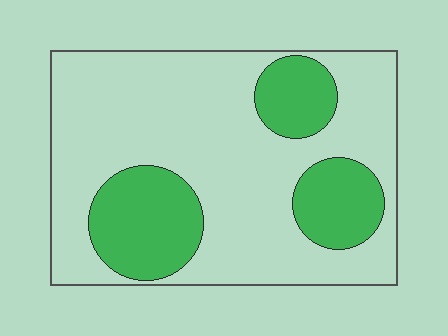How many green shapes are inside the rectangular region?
3.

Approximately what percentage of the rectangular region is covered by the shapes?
Approximately 30%.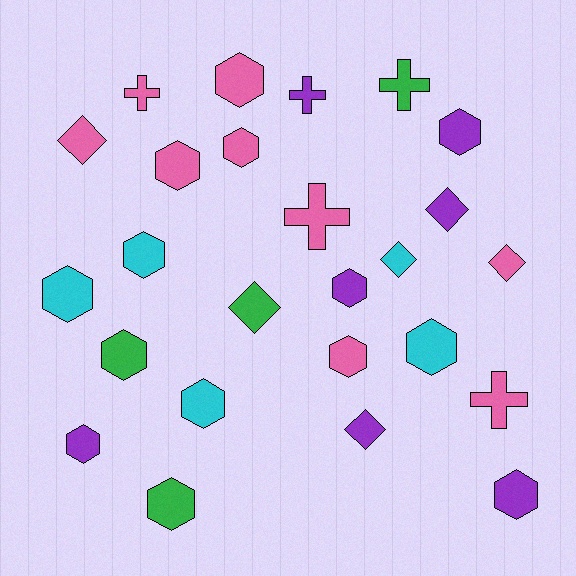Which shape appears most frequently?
Hexagon, with 14 objects.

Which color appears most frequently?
Pink, with 9 objects.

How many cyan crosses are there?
There are no cyan crosses.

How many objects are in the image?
There are 25 objects.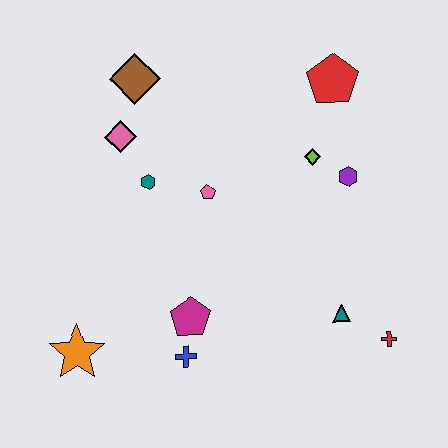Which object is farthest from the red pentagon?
The orange star is farthest from the red pentagon.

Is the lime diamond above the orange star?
Yes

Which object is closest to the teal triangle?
The red cross is closest to the teal triangle.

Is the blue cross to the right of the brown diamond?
Yes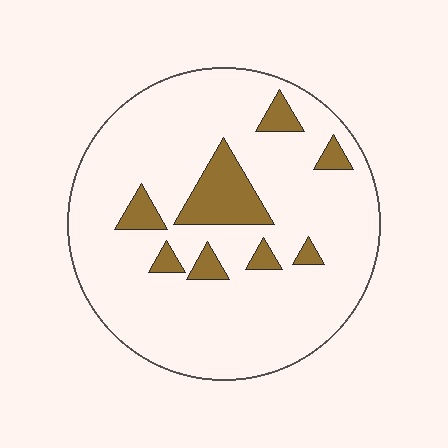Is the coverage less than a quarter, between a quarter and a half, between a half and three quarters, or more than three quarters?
Less than a quarter.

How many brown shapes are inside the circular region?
8.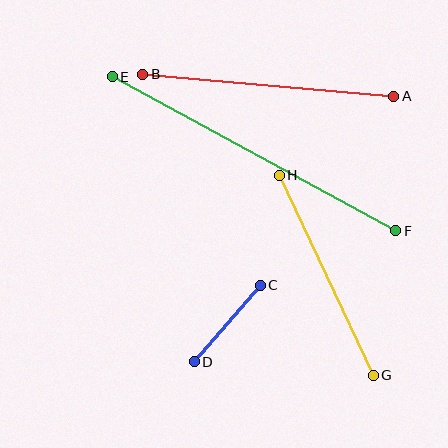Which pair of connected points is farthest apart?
Points E and F are farthest apart.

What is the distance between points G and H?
The distance is approximately 221 pixels.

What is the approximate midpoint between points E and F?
The midpoint is at approximately (254, 154) pixels.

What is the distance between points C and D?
The distance is approximately 101 pixels.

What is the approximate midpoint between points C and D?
The midpoint is at approximately (227, 323) pixels.